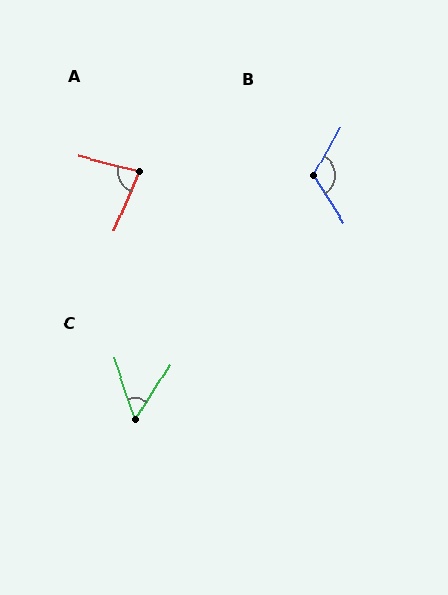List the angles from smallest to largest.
C (51°), A (82°), B (118°).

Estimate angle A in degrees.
Approximately 82 degrees.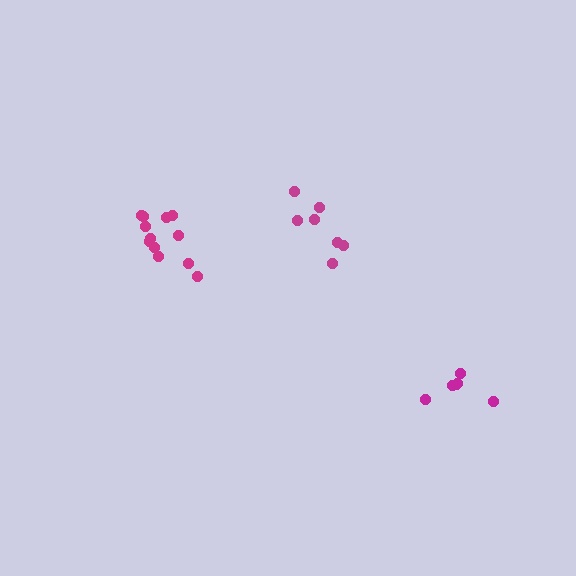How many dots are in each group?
Group 1: 12 dots, Group 2: 7 dots, Group 3: 6 dots (25 total).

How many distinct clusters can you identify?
There are 3 distinct clusters.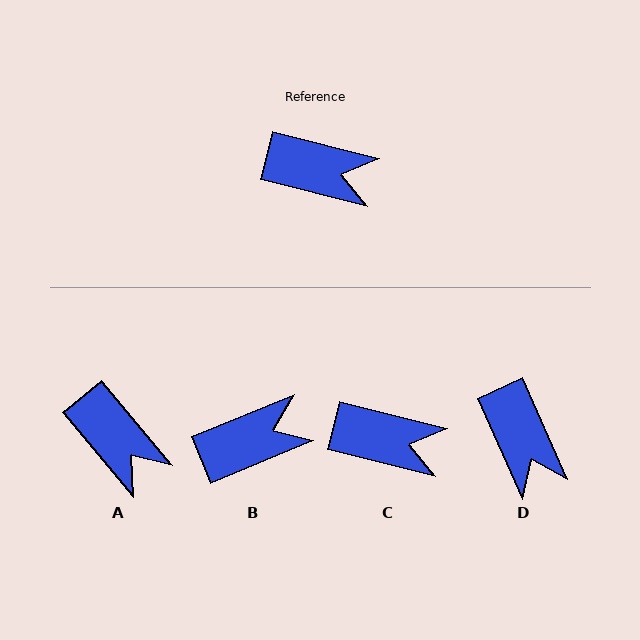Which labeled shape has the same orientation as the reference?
C.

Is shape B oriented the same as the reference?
No, it is off by about 36 degrees.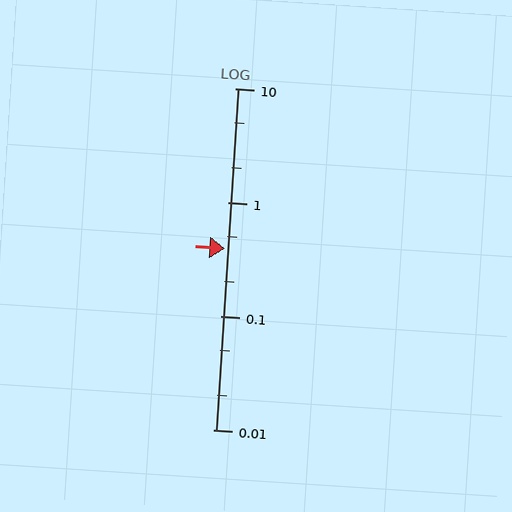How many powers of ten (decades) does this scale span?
The scale spans 3 decades, from 0.01 to 10.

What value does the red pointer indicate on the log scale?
The pointer indicates approximately 0.39.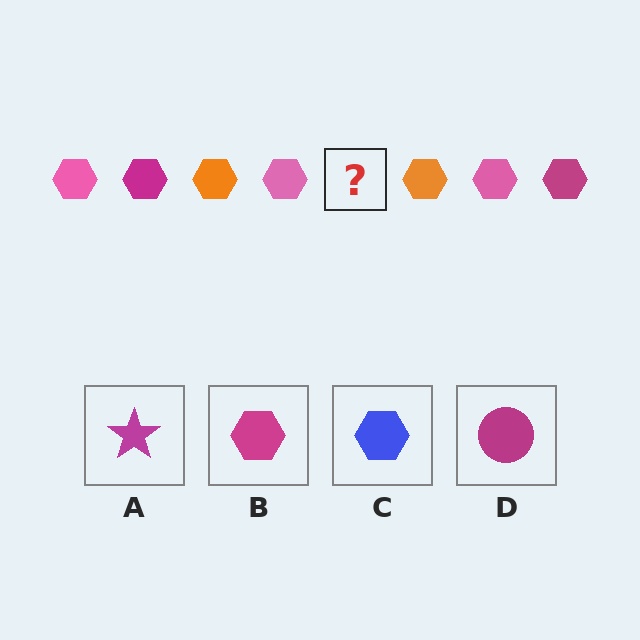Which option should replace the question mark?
Option B.